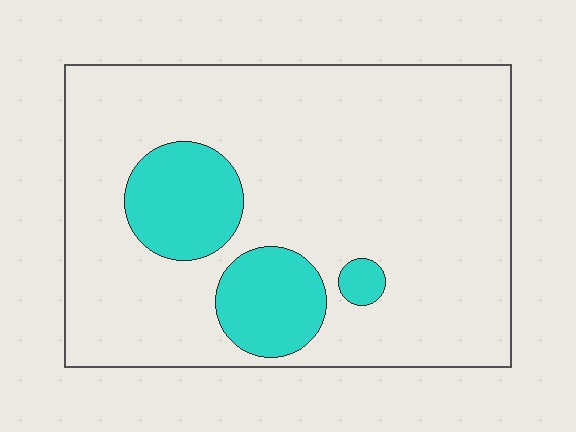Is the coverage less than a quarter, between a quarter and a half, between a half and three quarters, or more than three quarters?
Less than a quarter.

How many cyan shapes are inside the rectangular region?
3.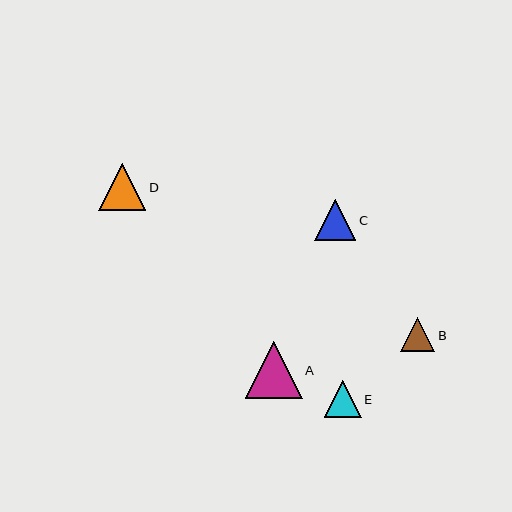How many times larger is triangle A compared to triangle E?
Triangle A is approximately 1.6 times the size of triangle E.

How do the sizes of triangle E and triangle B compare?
Triangle E and triangle B are approximately the same size.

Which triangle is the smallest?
Triangle B is the smallest with a size of approximately 34 pixels.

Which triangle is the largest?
Triangle A is the largest with a size of approximately 57 pixels.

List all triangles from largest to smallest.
From largest to smallest: A, D, C, E, B.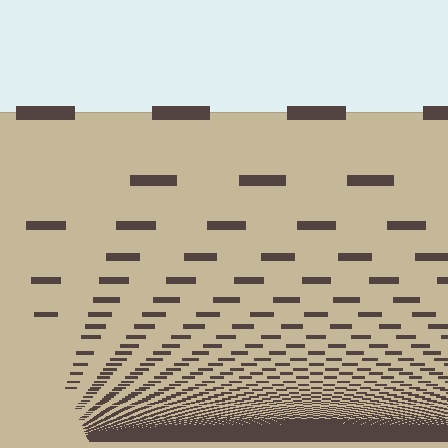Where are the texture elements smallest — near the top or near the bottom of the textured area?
Near the bottom.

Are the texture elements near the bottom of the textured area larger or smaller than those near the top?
Smaller. The gradient is inverted — elements near the bottom are smaller and denser.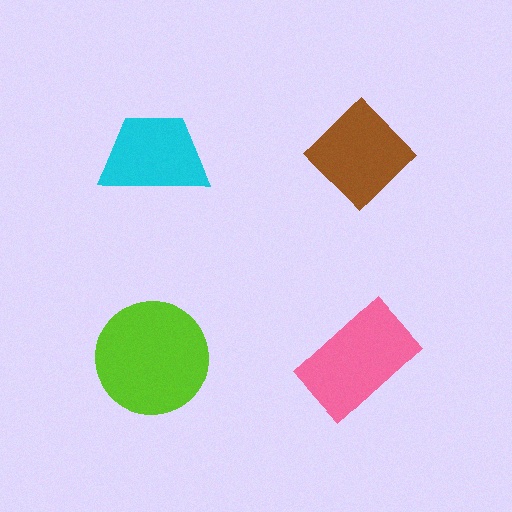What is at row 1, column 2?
A brown diamond.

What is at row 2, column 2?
A pink rectangle.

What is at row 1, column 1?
A cyan trapezoid.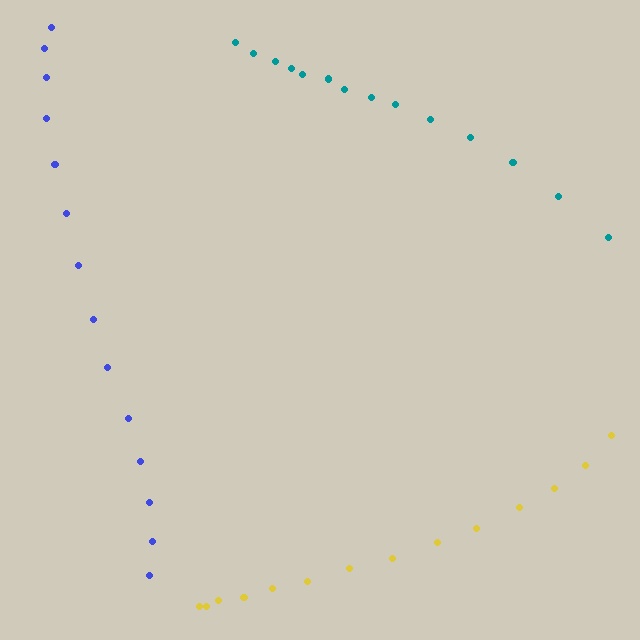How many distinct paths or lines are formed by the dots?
There are 3 distinct paths.